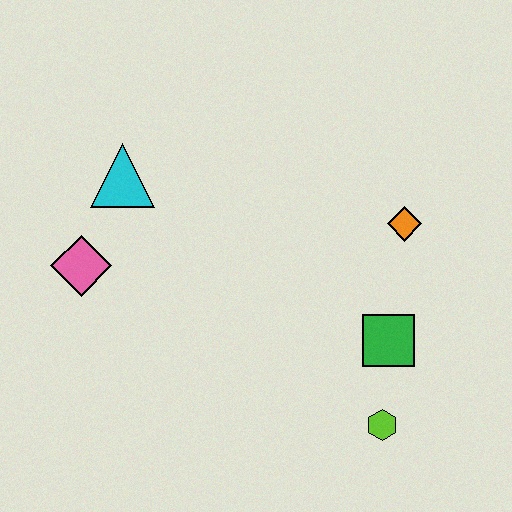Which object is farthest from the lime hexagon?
The cyan triangle is farthest from the lime hexagon.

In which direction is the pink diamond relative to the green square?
The pink diamond is to the left of the green square.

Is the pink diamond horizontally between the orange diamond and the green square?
No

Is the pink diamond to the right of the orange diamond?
No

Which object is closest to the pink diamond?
The cyan triangle is closest to the pink diamond.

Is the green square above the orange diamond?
No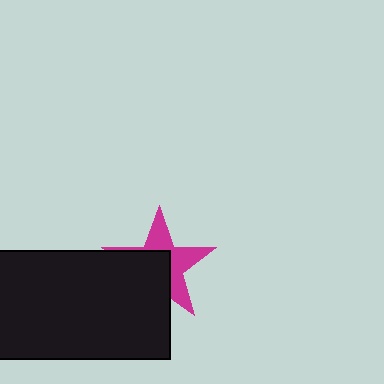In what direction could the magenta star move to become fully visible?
The magenta star could move toward the upper-right. That would shift it out from behind the black rectangle entirely.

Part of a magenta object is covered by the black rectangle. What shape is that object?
It is a star.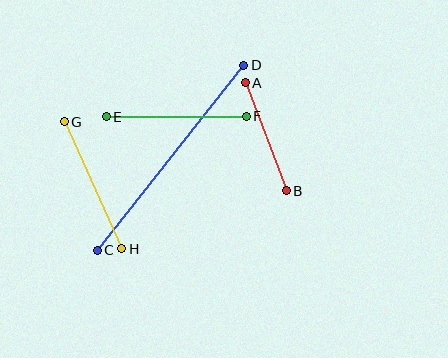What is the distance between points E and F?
The distance is approximately 140 pixels.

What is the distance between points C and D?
The distance is approximately 236 pixels.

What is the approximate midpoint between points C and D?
The midpoint is at approximately (170, 158) pixels.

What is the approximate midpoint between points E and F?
The midpoint is at approximately (176, 117) pixels.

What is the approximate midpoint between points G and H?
The midpoint is at approximately (93, 185) pixels.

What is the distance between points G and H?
The distance is approximately 139 pixels.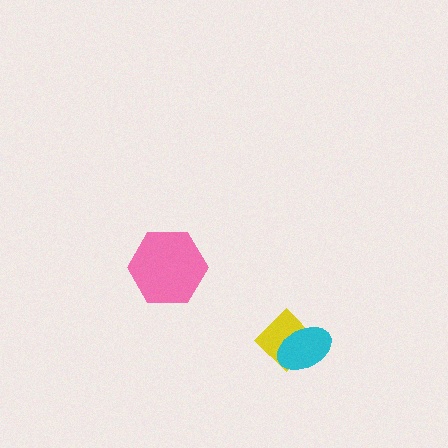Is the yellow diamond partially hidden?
Yes, it is partially covered by another shape.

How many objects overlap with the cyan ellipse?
1 object overlaps with the cyan ellipse.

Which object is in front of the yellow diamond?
The cyan ellipse is in front of the yellow diamond.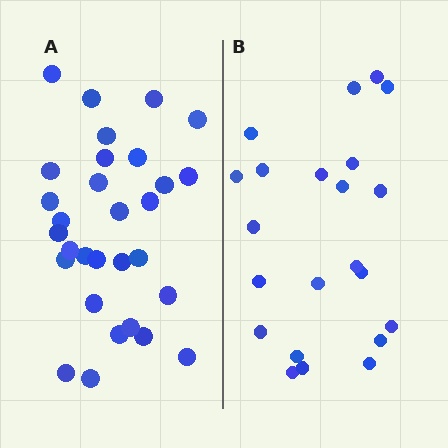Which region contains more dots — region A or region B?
Region A (the left region) has more dots.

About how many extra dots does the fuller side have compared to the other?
Region A has roughly 8 or so more dots than region B.